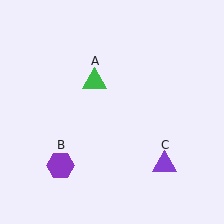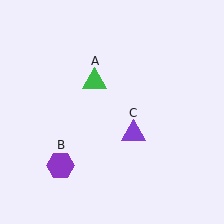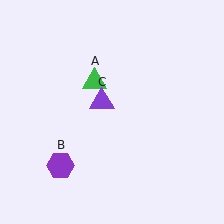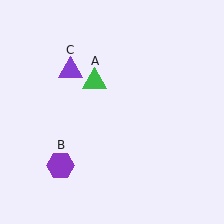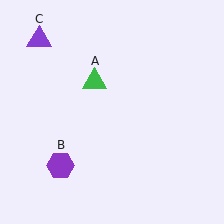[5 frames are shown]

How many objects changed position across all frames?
1 object changed position: purple triangle (object C).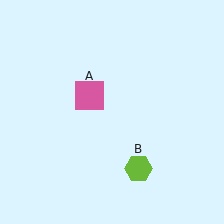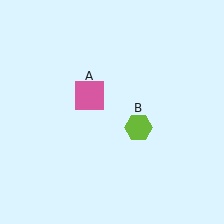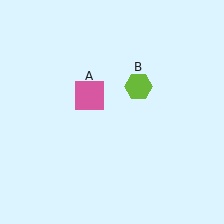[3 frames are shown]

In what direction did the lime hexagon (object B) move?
The lime hexagon (object B) moved up.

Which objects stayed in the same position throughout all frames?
Pink square (object A) remained stationary.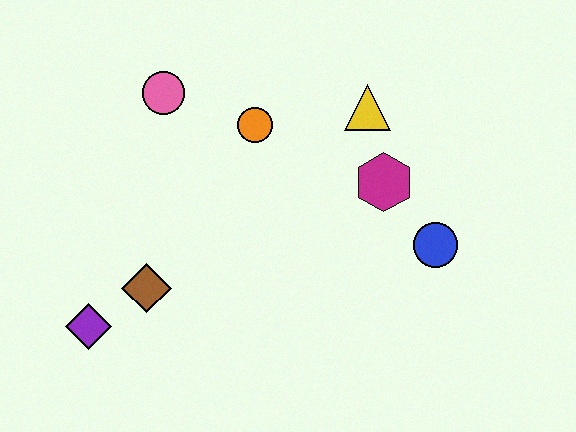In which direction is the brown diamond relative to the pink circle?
The brown diamond is below the pink circle.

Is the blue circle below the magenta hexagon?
Yes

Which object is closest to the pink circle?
The orange circle is closest to the pink circle.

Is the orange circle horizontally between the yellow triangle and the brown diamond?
Yes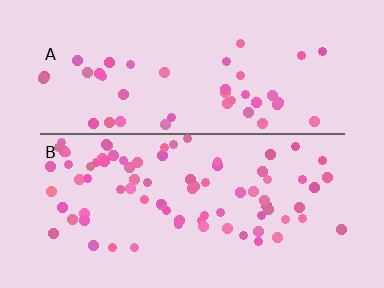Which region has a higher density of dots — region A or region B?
B (the bottom).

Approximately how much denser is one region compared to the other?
Approximately 1.9× — region B over region A.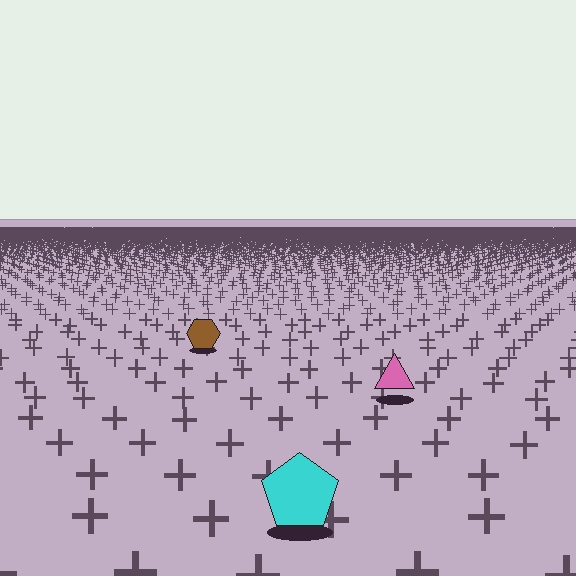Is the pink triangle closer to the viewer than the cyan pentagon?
No. The cyan pentagon is closer — you can tell from the texture gradient: the ground texture is coarser near it.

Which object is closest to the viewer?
The cyan pentagon is closest. The texture marks near it are larger and more spread out.